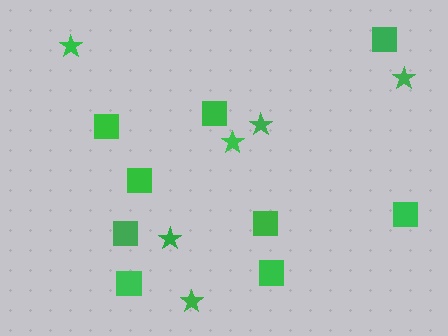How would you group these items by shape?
There are 2 groups: one group of squares (9) and one group of stars (6).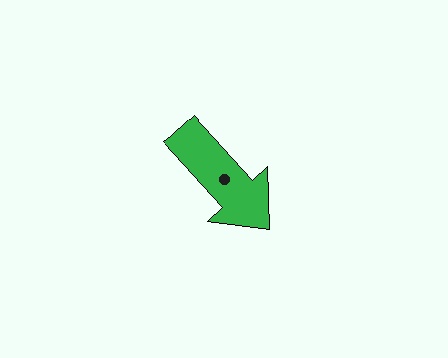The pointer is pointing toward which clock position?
Roughly 5 o'clock.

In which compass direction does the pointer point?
Southeast.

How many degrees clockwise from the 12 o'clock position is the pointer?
Approximately 138 degrees.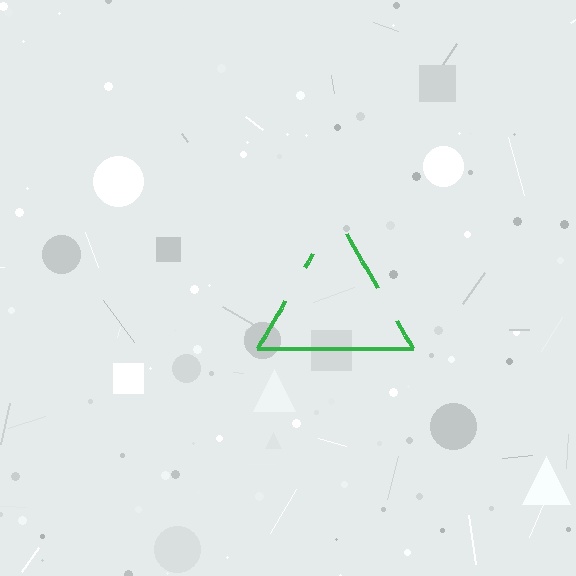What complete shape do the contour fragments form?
The contour fragments form a triangle.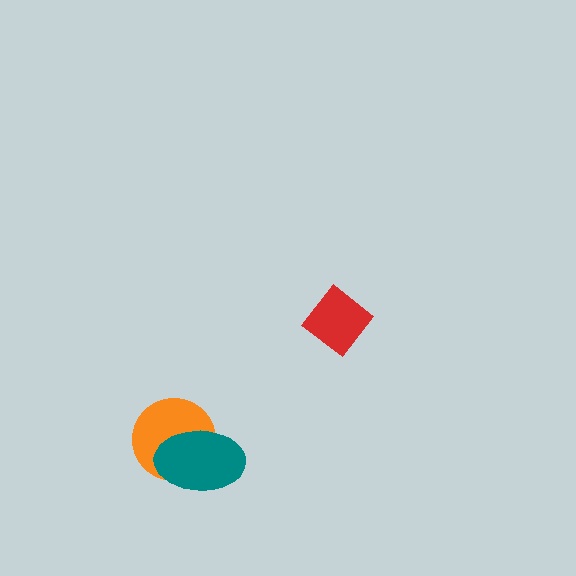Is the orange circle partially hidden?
Yes, it is partially covered by another shape.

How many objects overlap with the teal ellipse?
1 object overlaps with the teal ellipse.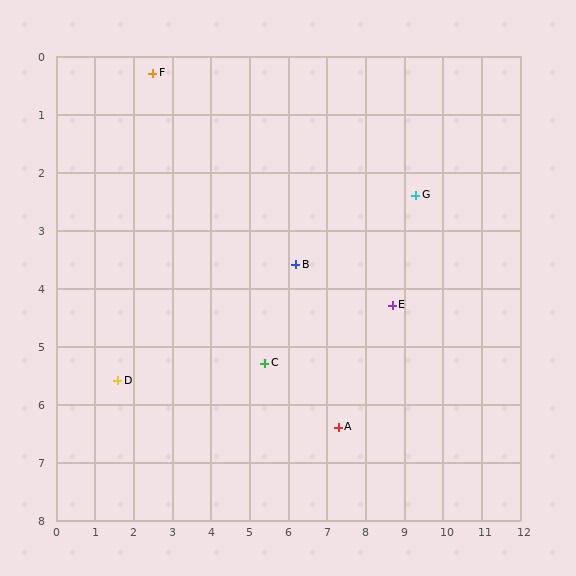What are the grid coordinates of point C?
Point C is at approximately (5.4, 5.3).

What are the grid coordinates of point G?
Point G is at approximately (9.3, 2.4).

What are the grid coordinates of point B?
Point B is at approximately (6.2, 3.6).